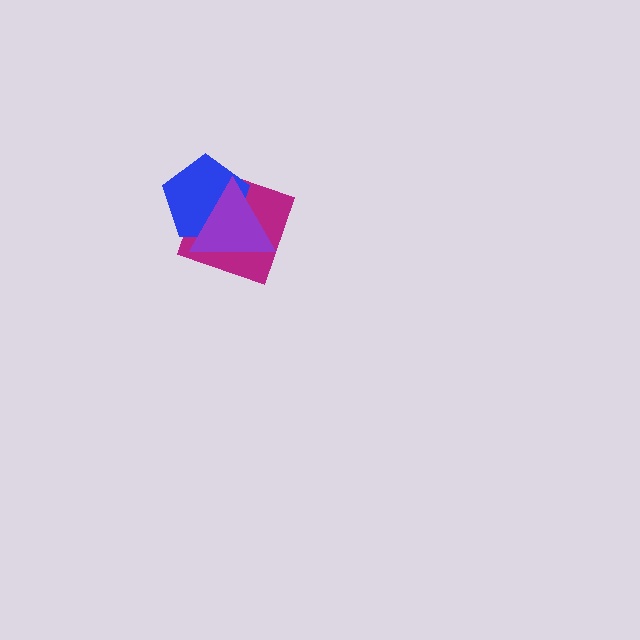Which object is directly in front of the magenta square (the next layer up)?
The blue pentagon is directly in front of the magenta square.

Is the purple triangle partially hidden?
No, no other shape covers it.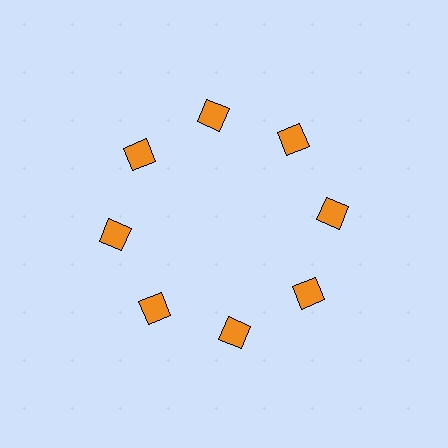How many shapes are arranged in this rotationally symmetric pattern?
There are 8 shapes, arranged in 8 groups of 1.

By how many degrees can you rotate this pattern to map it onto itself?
The pattern maps onto itself every 45 degrees of rotation.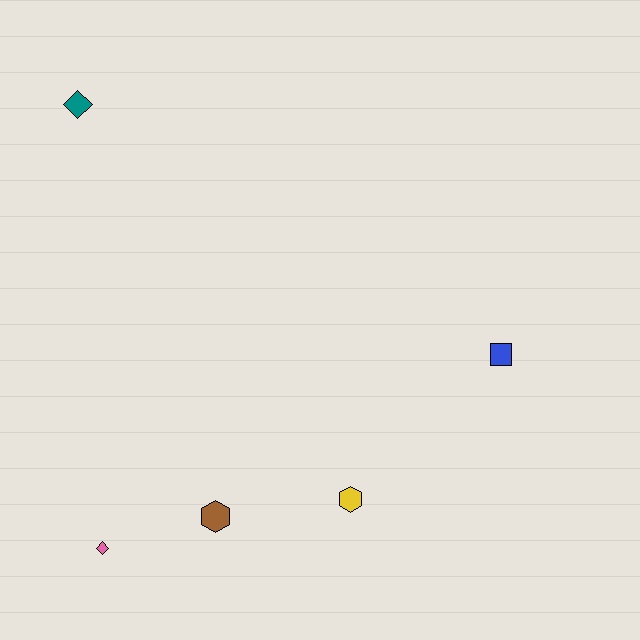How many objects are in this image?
There are 5 objects.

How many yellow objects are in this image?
There is 1 yellow object.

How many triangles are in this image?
There are no triangles.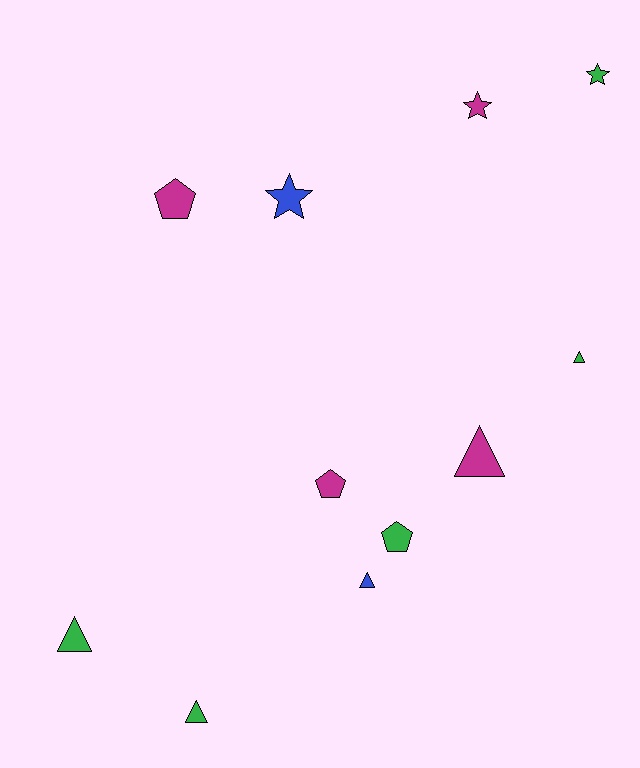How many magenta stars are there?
There is 1 magenta star.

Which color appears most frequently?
Green, with 5 objects.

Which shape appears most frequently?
Triangle, with 5 objects.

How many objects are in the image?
There are 11 objects.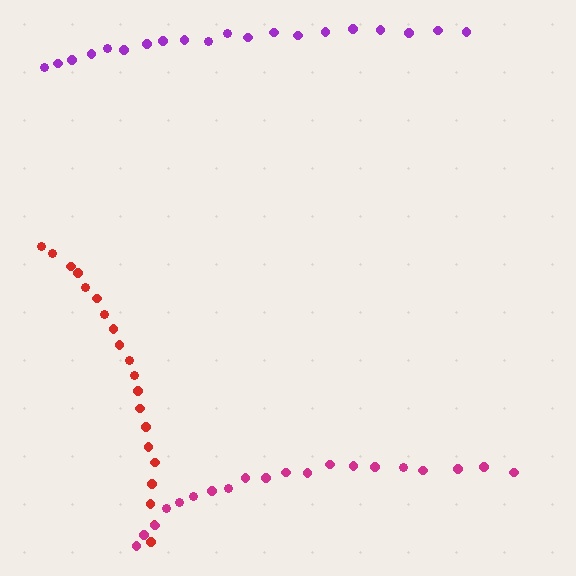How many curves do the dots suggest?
There are 3 distinct paths.